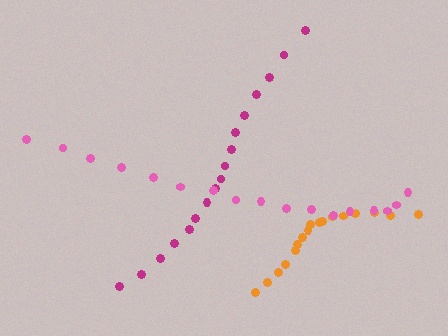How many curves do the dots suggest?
There are 3 distinct paths.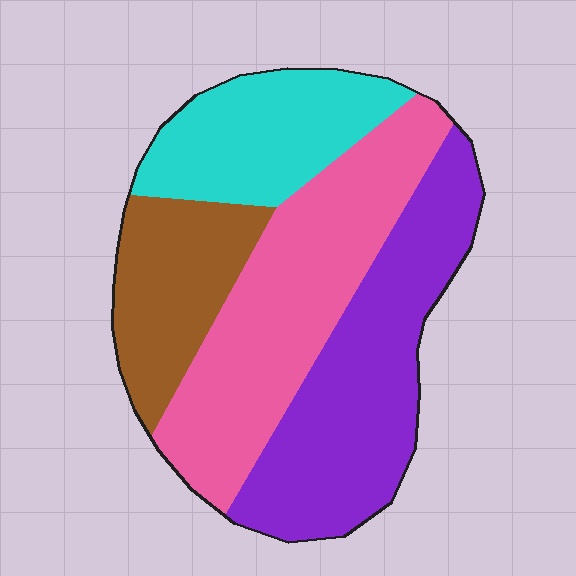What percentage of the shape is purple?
Purple covers 32% of the shape.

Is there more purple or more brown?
Purple.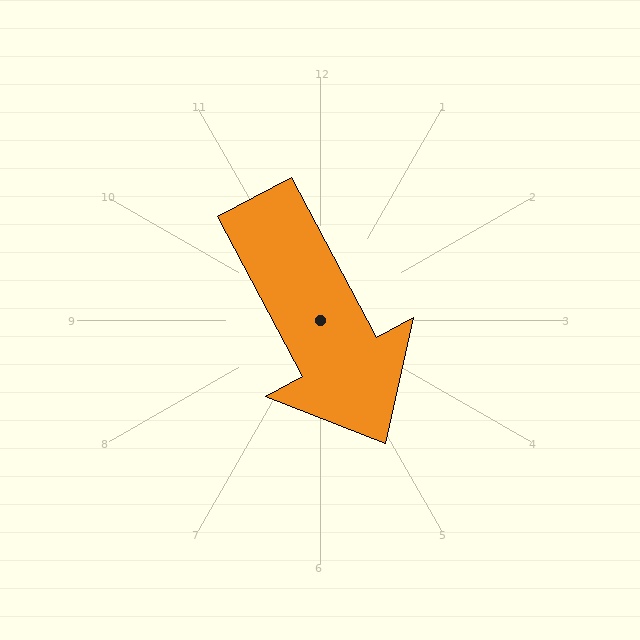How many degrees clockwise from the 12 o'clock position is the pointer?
Approximately 152 degrees.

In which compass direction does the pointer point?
Southeast.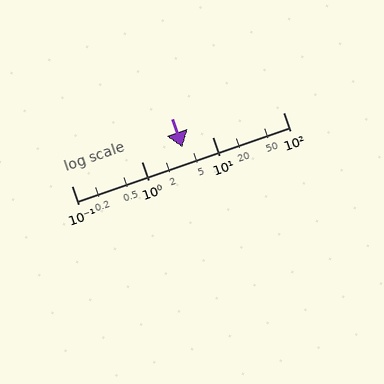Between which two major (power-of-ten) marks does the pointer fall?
The pointer is between 1 and 10.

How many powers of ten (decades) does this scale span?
The scale spans 3 decades, from 0.1 to 100.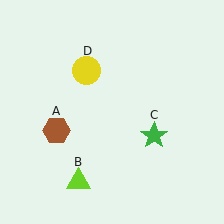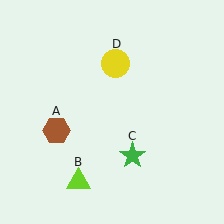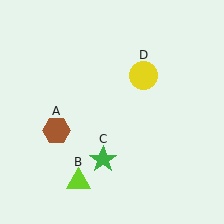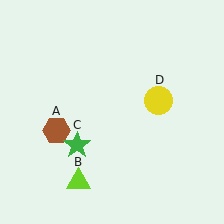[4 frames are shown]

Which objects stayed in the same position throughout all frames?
Brown hexagon (object A) and lime triangle (object B) remained stationary.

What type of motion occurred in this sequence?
The green star (object C), yellow circle (object D) rotated clockwise around the center of the scene.